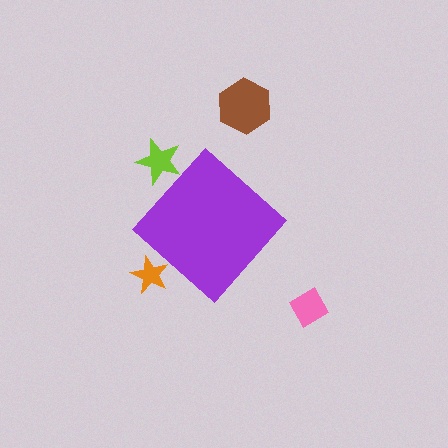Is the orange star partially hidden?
Yes, the orange star is partially hidden behind the purple diamond.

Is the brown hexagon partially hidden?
No, the brown hexagon is fully visible.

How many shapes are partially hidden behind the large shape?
2 shapes are partially hidden.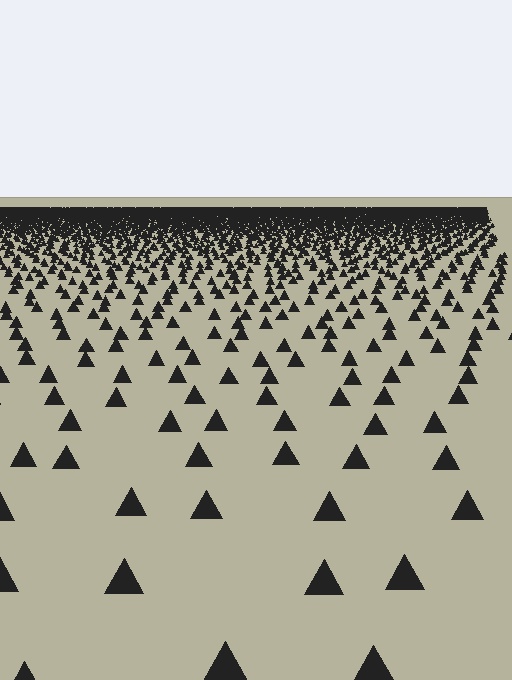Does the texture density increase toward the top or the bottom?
Density increases toward the top.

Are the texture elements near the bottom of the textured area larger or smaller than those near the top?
Larger. Near the bottom, elements are closer to the viewer and appear at a bigger on-screen size.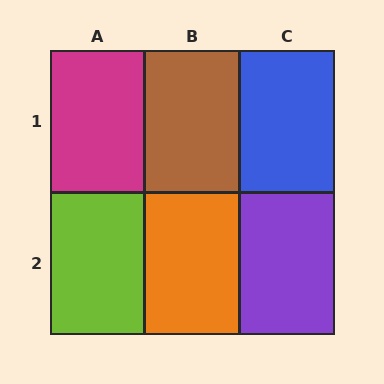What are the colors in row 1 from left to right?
Magenta, brown, blue.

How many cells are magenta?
1 cell is magenta.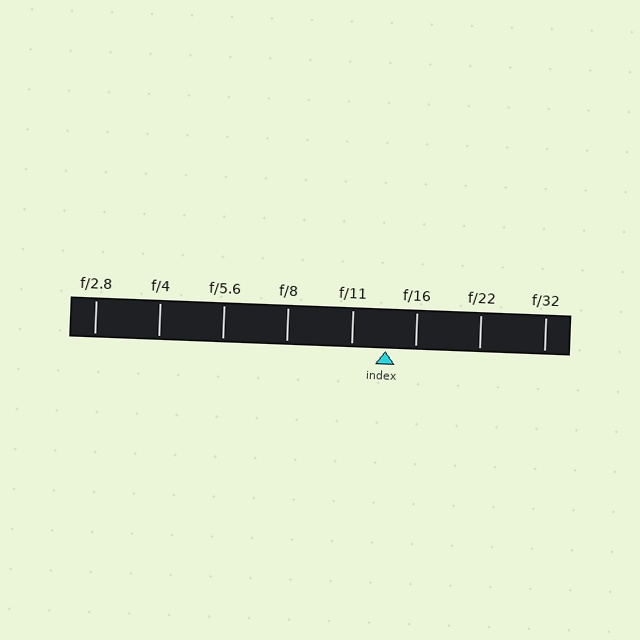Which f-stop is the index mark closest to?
The index mark is closest to f/16.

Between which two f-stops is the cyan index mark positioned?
The index mark is between f/11 and f/16.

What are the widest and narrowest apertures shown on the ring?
The widest aperture shown is f/2.8 and the narrowest is f/32.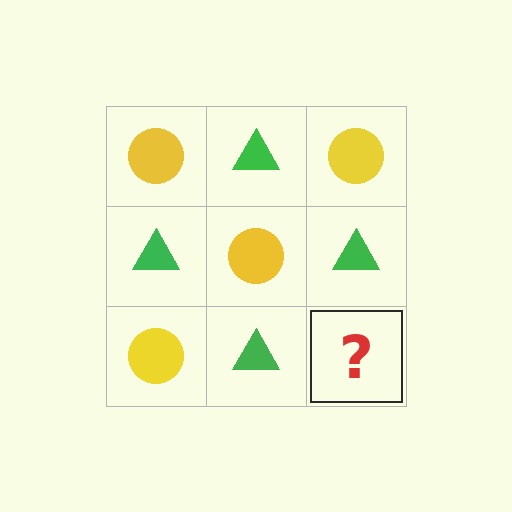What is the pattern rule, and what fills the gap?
The rule is that it alternates yellow circle and green triangle in a checkerboard pattern. The gap should be filled with a yellow circle.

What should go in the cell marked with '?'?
The missing cell should contain a yellow circle.